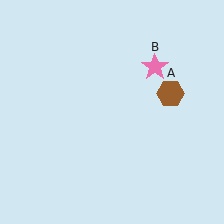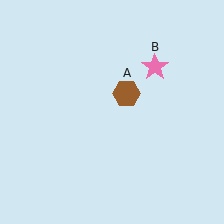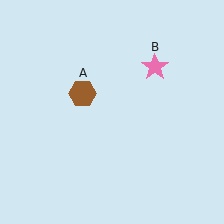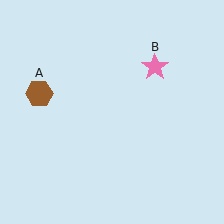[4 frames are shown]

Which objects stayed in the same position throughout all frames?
Pink star (object B) remained stationary.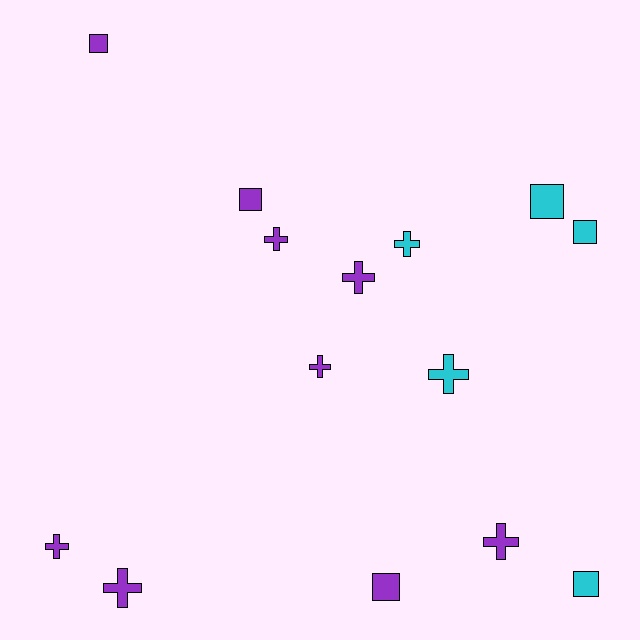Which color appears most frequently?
Purple, with 9 objects.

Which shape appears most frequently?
Cross, with 8 objects.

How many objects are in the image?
There are 14 objects.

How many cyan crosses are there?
There are 2 cyan crosses.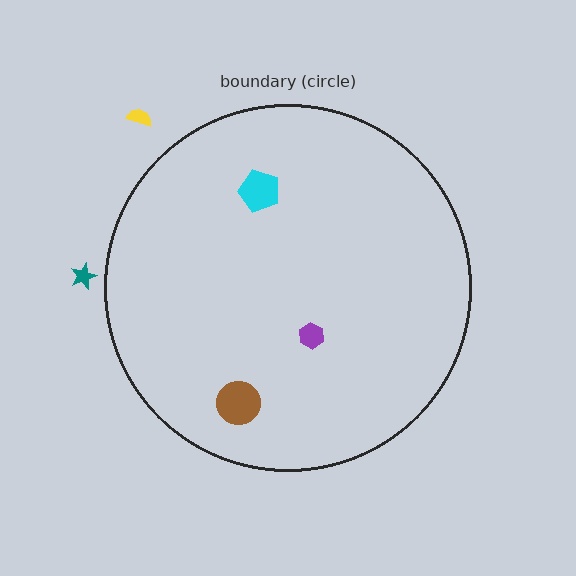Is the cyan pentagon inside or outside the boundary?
Inside.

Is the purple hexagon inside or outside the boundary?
Inside.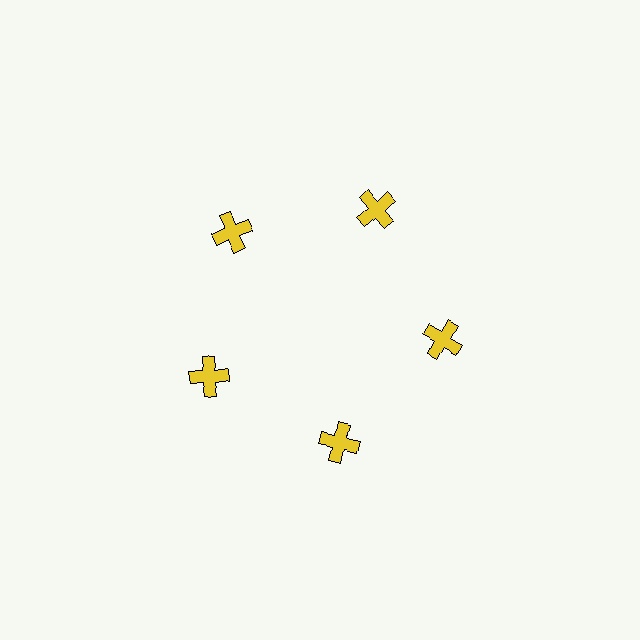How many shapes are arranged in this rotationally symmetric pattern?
There are 5 shapes, arranged in 5 groups of 1.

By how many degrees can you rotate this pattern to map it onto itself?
The pattern maps onto itself every 72 degrees of rotation.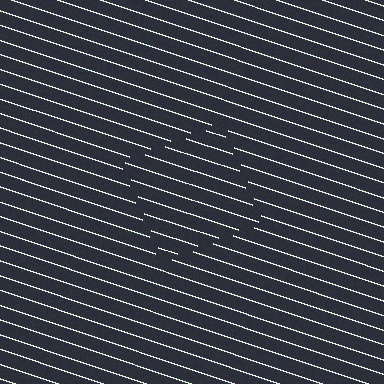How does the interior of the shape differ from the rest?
The interior of the shape contains the same grating, shifted by half a period — the contour is defined by the phase discontinuity where line-ends from the inner and outer gratings abut.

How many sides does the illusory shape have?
4 sides — the line-ends trace a square.